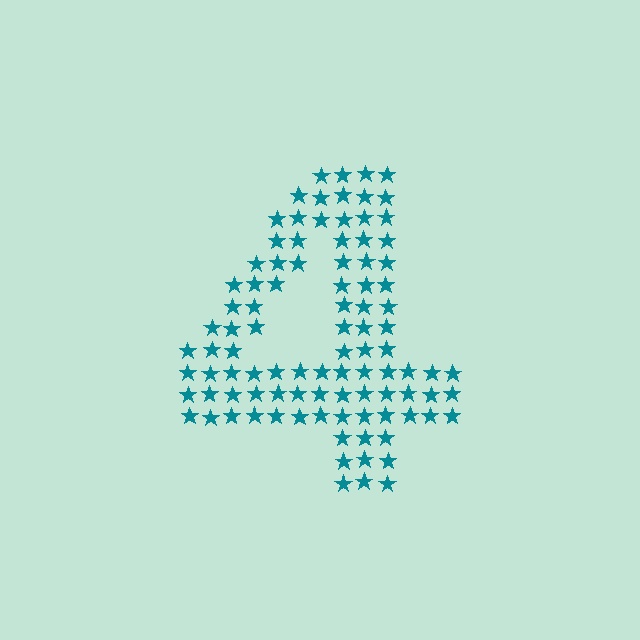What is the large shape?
The large shape is the digit 4.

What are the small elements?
The small elements are stars.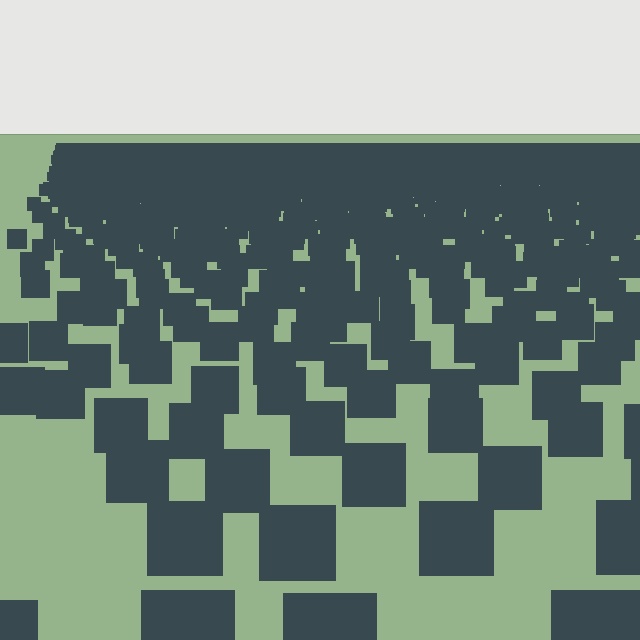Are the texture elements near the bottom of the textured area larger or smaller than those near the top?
Larger. Near the bottom, elements are closer to the viewer and appear at a bigger on-screen size.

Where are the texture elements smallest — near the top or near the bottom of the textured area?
Near the top.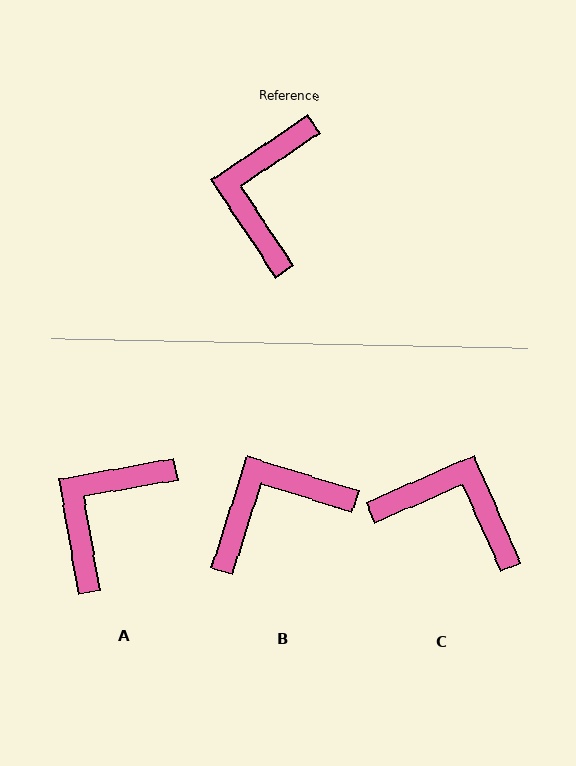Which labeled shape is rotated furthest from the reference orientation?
C, about 100 degrees away.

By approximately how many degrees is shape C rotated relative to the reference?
Approximately 100 degrees clockwise.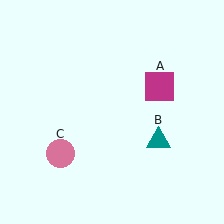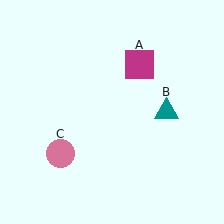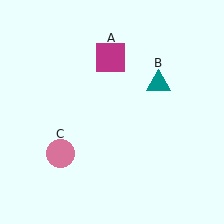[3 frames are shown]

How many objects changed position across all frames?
2 objects changed position: magenta square (object A), teal triangle (object B).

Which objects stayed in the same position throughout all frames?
Pink circle (object C) remained stationary.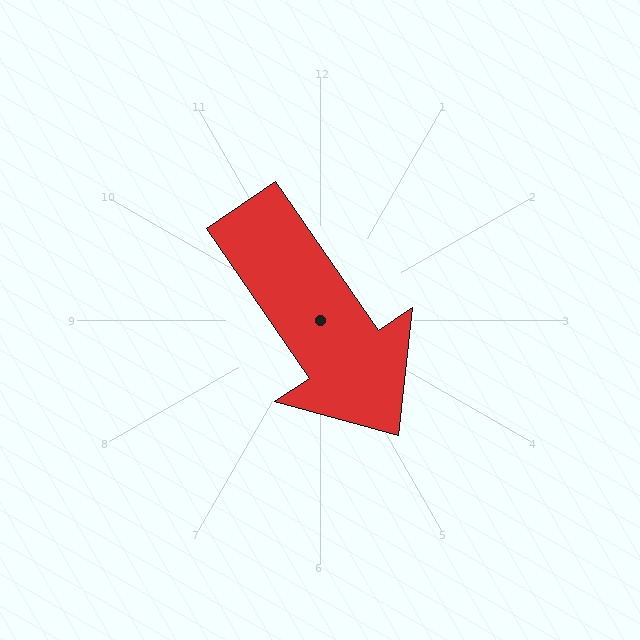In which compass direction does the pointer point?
Southeast.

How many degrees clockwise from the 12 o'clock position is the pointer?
Approximately 146 degrees.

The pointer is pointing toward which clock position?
Roughly 5 o'clock.